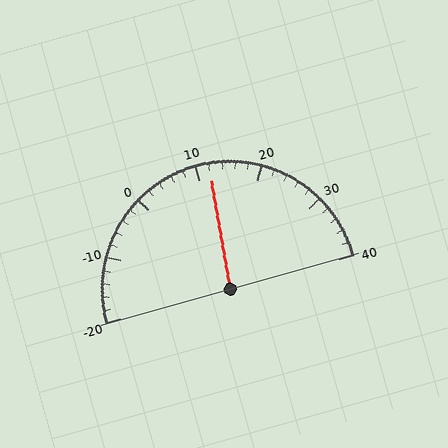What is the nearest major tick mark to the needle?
The nearest major tick mark is 10.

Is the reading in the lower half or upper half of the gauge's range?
The reading is in the upper half of the range (-20 to 40).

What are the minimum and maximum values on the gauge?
The gauge ranges from -20 to 40.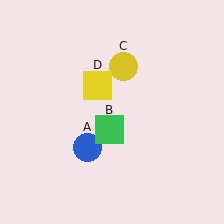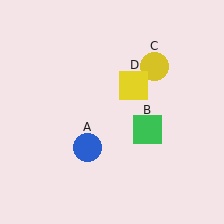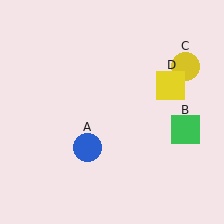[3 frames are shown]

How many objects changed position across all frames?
3 objects changed position: green square (object B), yellow circle (object C), yellow square (object D).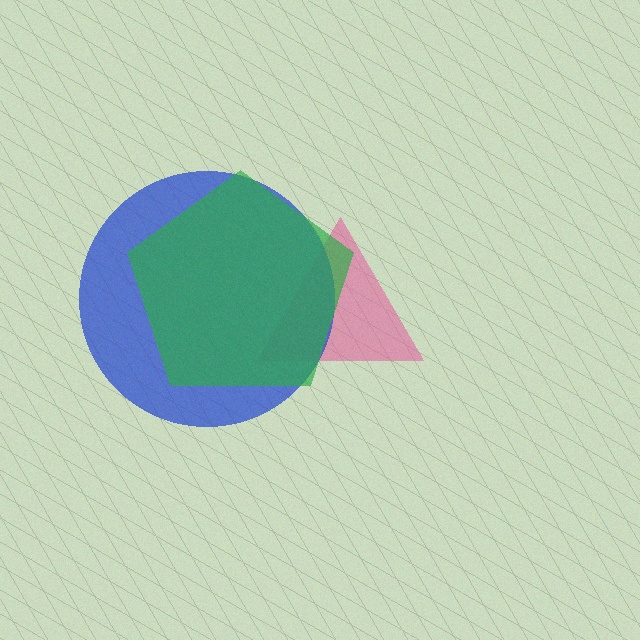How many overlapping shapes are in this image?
There are 3 overlapping shapes in the image.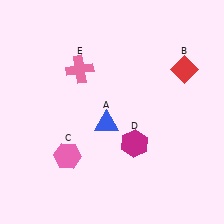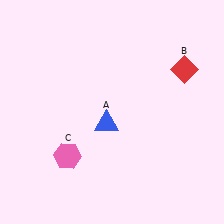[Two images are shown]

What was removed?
The magenta hexagon (D), the pink cross (E) were removed in Image 2.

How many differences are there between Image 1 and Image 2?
There are 2 differences between the two images.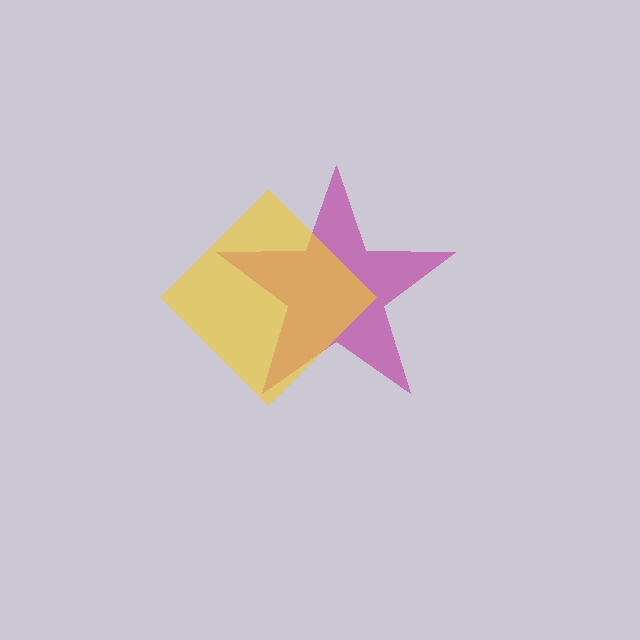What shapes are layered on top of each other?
The layered shapes are: a magenta star, a yellow diamond.